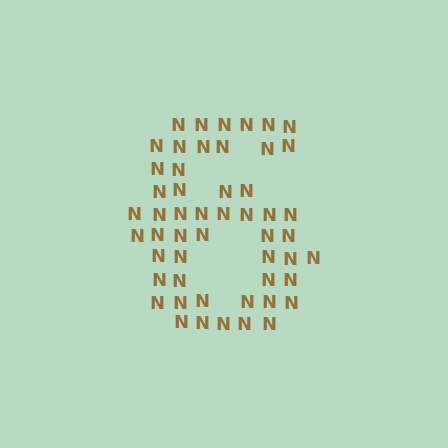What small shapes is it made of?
It is made of small letter N's.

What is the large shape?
The large shape is the digit 6.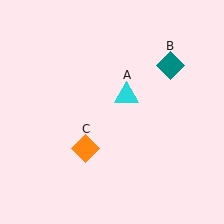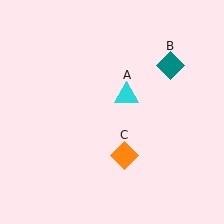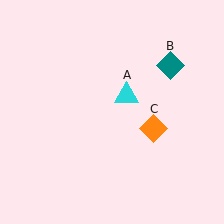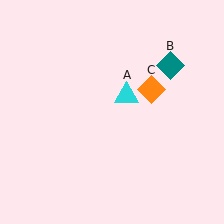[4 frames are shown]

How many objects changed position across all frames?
1 object changed position: orange diamond (object C).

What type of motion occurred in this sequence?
The orange diamond (object C) rotated counterclockwise around the center of the scene.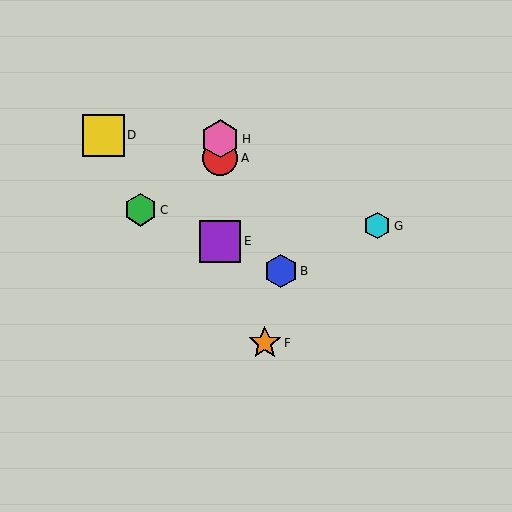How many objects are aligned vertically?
3 objects (A, E, H) are aligned vertically.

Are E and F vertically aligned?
No, E is at x≈220 and F is at x≈265.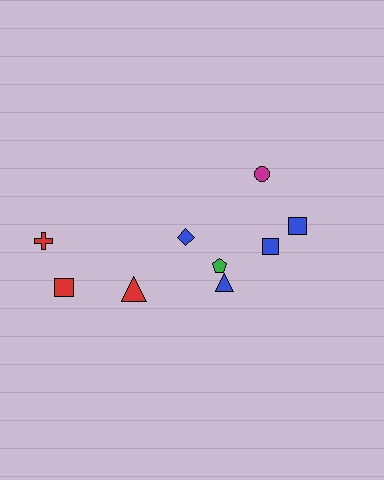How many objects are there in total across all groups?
There are 9 objects.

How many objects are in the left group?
There are 3 objects.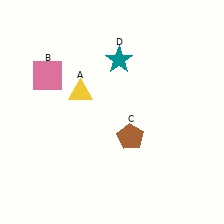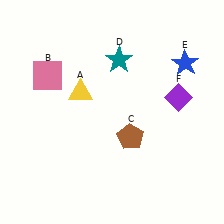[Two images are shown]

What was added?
A blue star (E), a purple diamond (F) were added in Image 2.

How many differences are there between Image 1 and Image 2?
There are 2 differences between the two images.